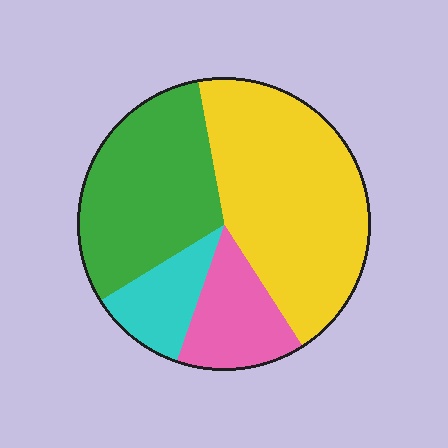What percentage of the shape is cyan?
Cyan covers roughly 10% of the shape.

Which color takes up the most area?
Yellow, at roughly 45%.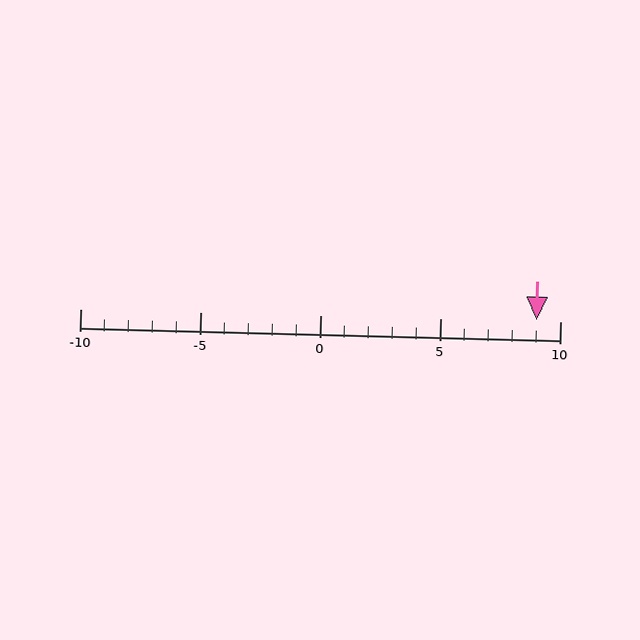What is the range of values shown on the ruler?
The ruler shows values from -10 to 10.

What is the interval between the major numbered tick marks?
The major tick marks are spaced 5 units apart.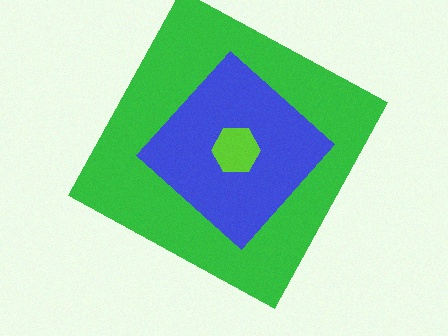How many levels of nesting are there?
3.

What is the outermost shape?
The green square.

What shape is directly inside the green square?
The blue diamond.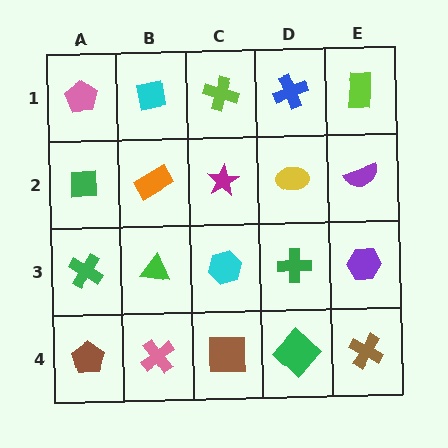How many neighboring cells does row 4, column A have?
2.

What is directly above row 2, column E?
A lime rectangle.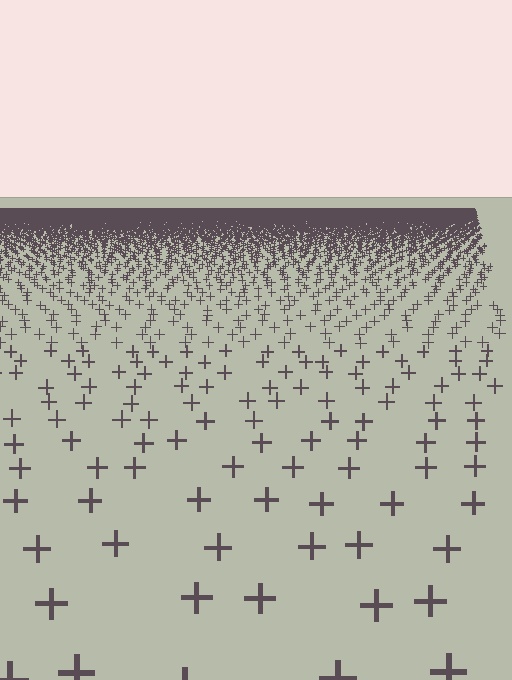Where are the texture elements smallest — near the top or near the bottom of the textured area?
Near the top.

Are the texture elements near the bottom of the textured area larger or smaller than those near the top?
Larger. Near the bottom, elements are closer to the viewer and appear at a bigger on-screen size.